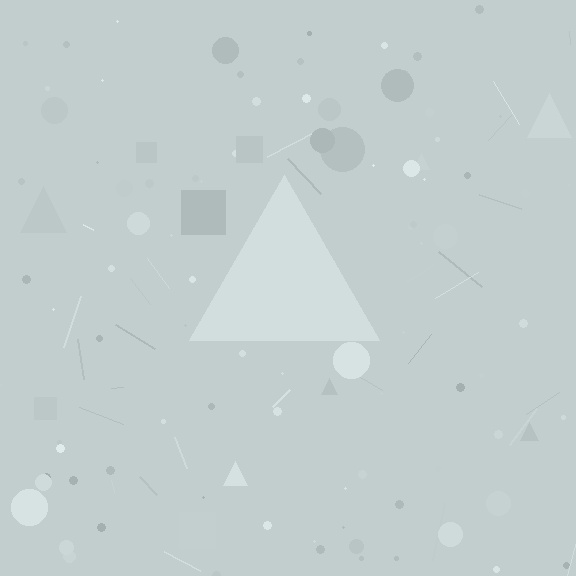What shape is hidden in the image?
A triangle is hidden in the image.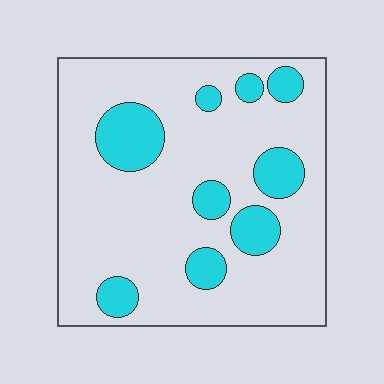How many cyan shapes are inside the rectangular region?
9.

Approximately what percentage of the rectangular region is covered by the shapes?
Approximately 20%.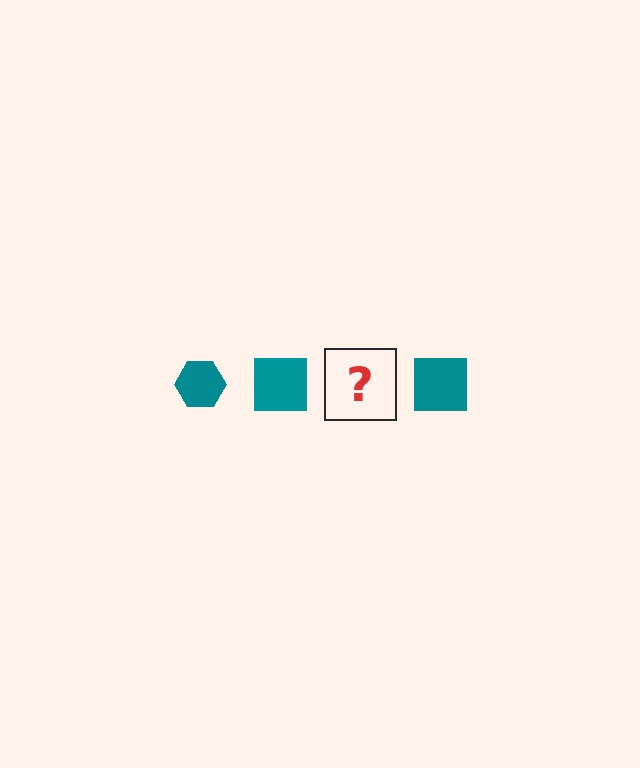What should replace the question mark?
The question mark should be replaced with a teal hexagon.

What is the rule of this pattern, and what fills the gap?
The rule is that the pattern cycles through hexagon, square shapes in teal. The gap should be filled with a teal hexagon.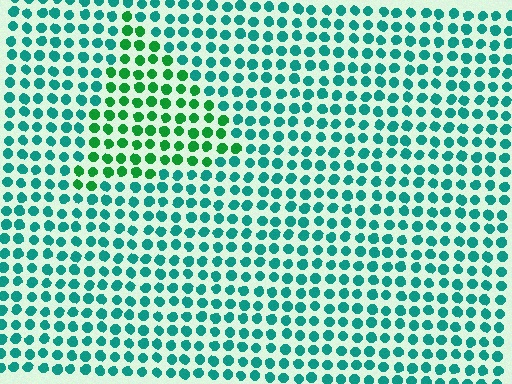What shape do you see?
I see a triangle.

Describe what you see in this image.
The image is filled with small teal elements in a uniform arrangement. A triangle-shaped region is visible where the elements are tinted to a slightly different hue, forming a subtle color boundary.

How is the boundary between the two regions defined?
The boundary is defined purely by a slight shift in hue (about 38 degrees). Spacing, size, and orientation are identical on both sides.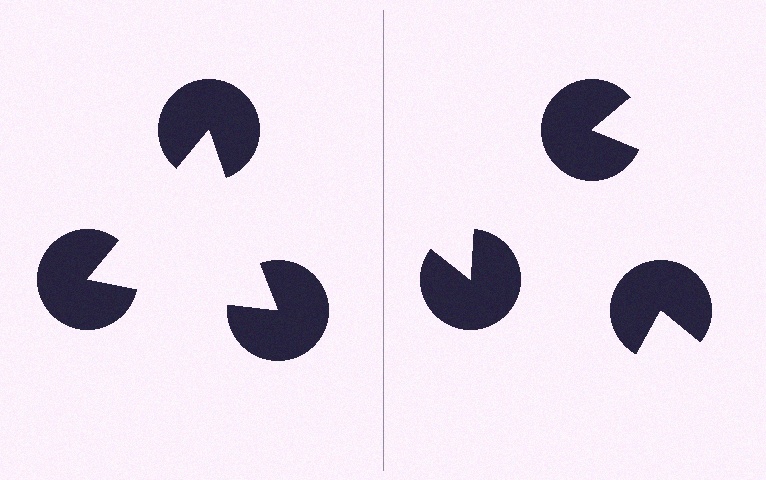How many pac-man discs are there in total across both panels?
6 — 3 on each side.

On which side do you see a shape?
An illusory triangle appears on the left side. On the right side the wedge cuts are rotated, so no coherent shape forms.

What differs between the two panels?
The pac-man discs are positioned identically on both sides; only the wedge orientations differ. On the left they align to a triangle; on the right they are misaligned.